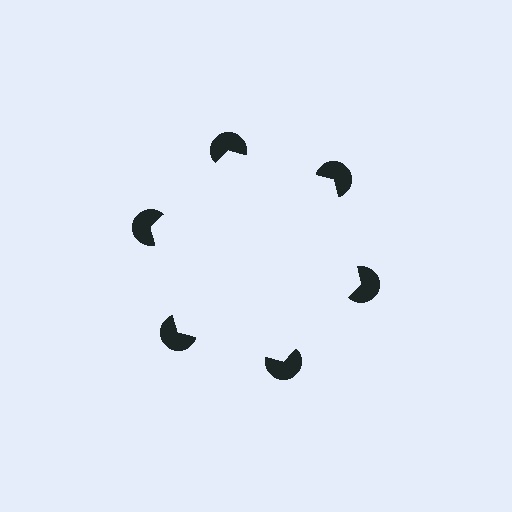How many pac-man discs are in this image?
There are 6 — one at each vertex of the illusory hexagon.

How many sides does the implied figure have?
6 sides.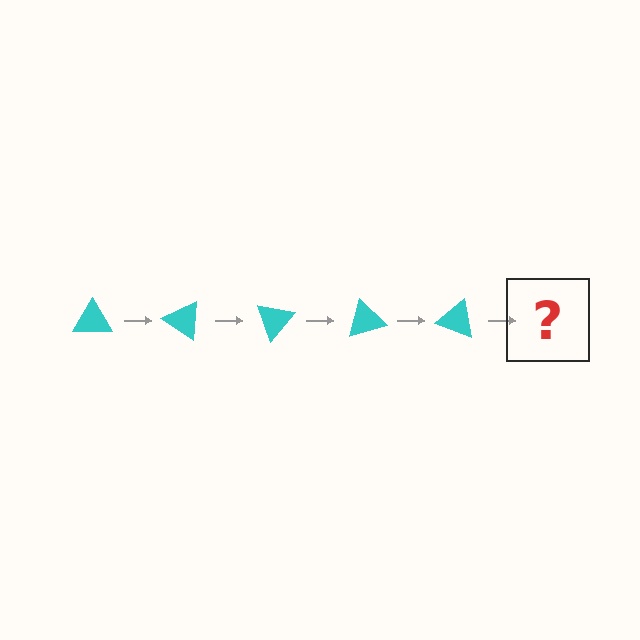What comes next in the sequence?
The next element should be a cyan triangle rotated 175 degrees.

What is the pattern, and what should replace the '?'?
The pattern is that the triangle rotates 35 degrees each step. The '?' should be a cyan triangle rotated 175 degrees.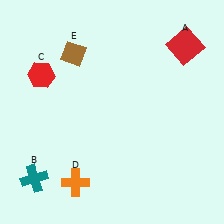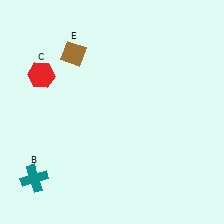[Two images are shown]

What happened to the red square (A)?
The red square (A) was removed in Image 2. It was in the top-right area of Image 1.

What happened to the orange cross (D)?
The orange cross (D) was removed in Image 2. It was in the bottom-left area of Image 1.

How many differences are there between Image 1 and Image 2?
There are 2 differences between the two images.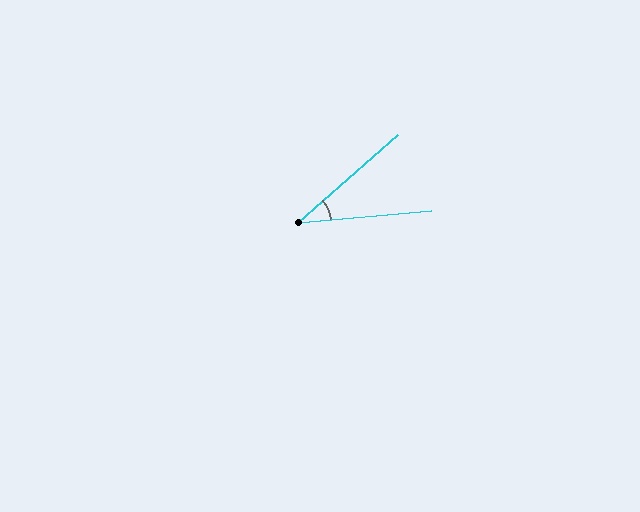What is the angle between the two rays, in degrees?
Approximately 36 degrees.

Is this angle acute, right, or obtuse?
It is acute.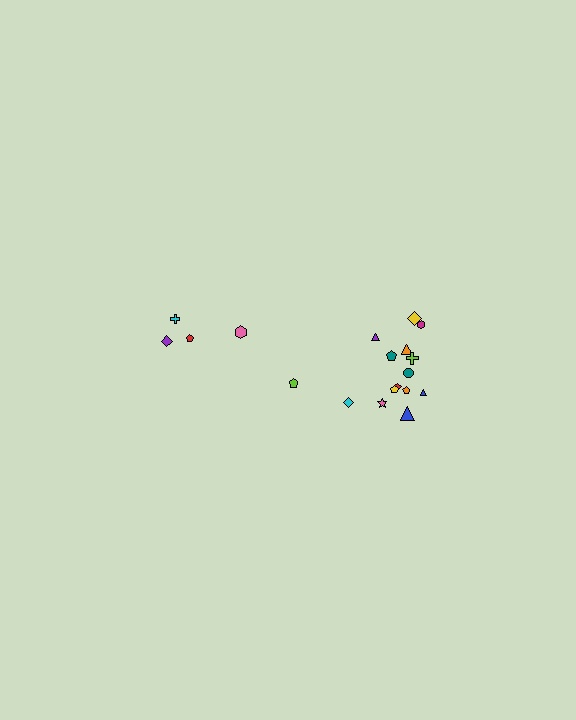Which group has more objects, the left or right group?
The right group.